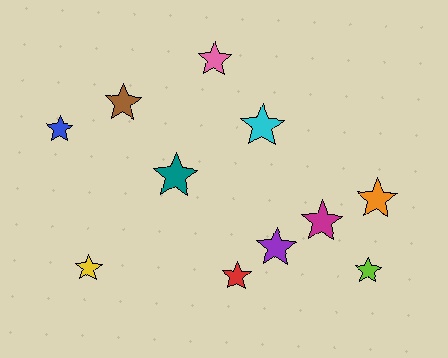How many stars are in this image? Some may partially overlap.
There are 11 stars.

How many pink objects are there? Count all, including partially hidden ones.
There is 1 pink object.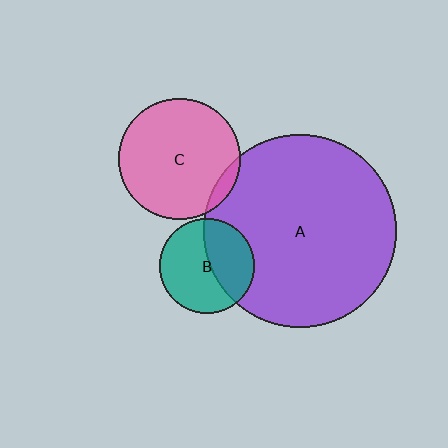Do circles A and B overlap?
Yes.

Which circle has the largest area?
Circle A (purple).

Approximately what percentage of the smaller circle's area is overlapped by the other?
Approximately 40%.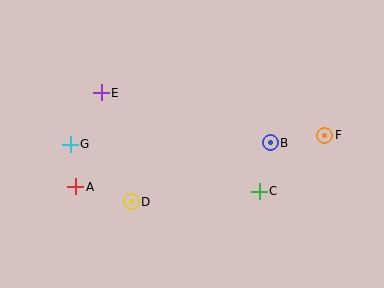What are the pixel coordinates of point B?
Point B is at (270, 143).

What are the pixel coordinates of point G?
Point G is at (70, 144).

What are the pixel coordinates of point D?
Point D is at (131, 202).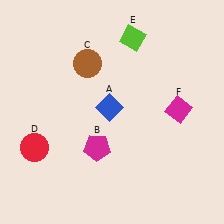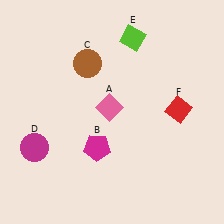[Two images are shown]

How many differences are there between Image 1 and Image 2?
There are 3 differences between the two images.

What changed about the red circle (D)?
In Image 1, D is red. In Image 2, it changed to magenta.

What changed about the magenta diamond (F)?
In Image 1, F is magenta. In Image 2, it changed to red.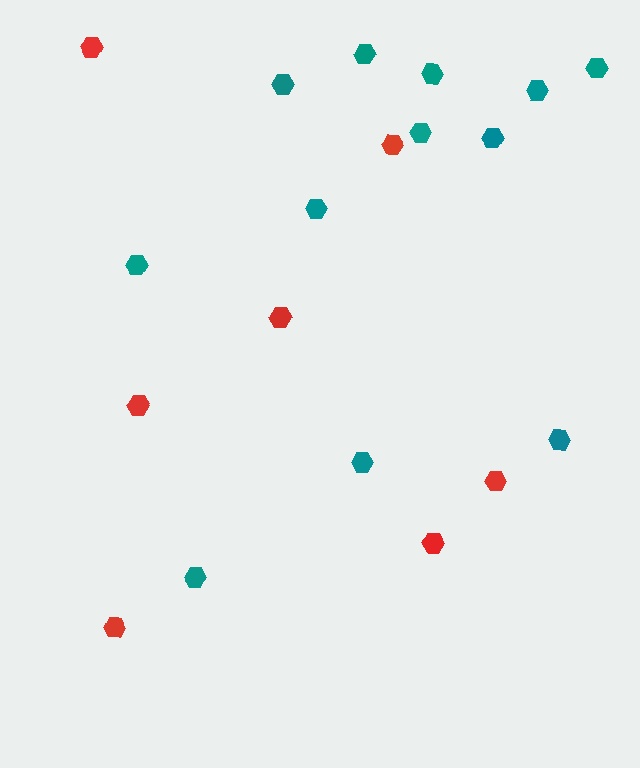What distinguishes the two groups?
There are 2 groups: one group of red hexagons (7) and one group of teal hexagons (12).